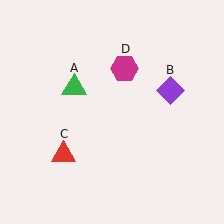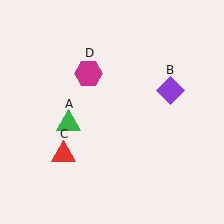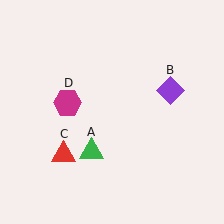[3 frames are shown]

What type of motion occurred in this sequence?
The green triangle (object A), magenta hexagon (object D) rotated counterclockwise around the center of the scene.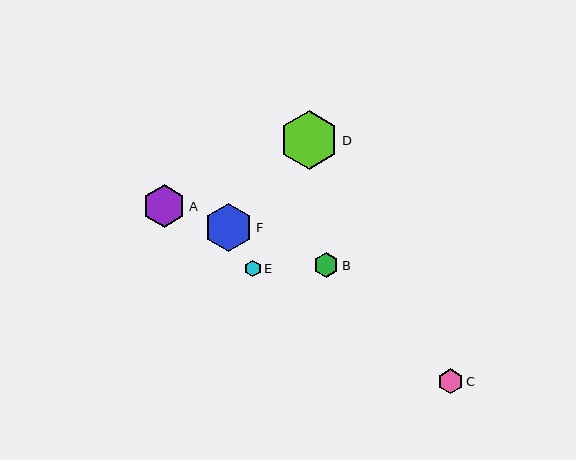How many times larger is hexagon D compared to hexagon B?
Hexagon D is approximately 2.3 times the size of hexagon B.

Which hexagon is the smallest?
Hexagon E is the smallest with a size of approximately 17 pixels.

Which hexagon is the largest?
Hexagon D is the largest with a size of approximately 59 pixels.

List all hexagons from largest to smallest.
From largest to smallest: D, F, A, C, B, E.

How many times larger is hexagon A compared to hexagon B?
Hexagon A is approximately 1.7 times the size of hexagon B.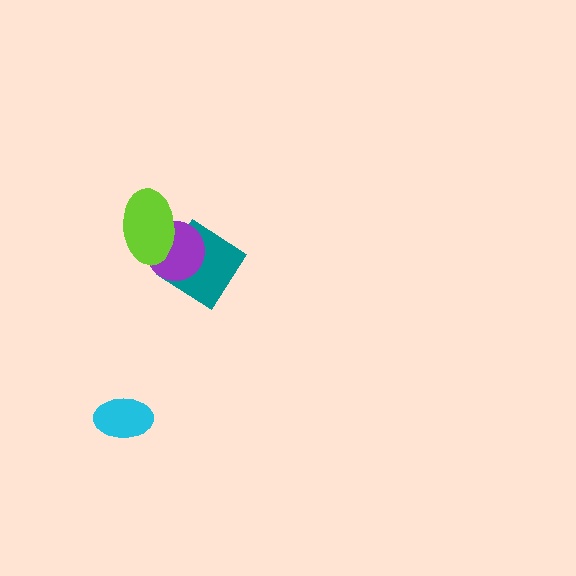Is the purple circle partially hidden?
Yes, it is partially covered by another shape.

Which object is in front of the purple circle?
The lime ellipse is in front of the purple circle.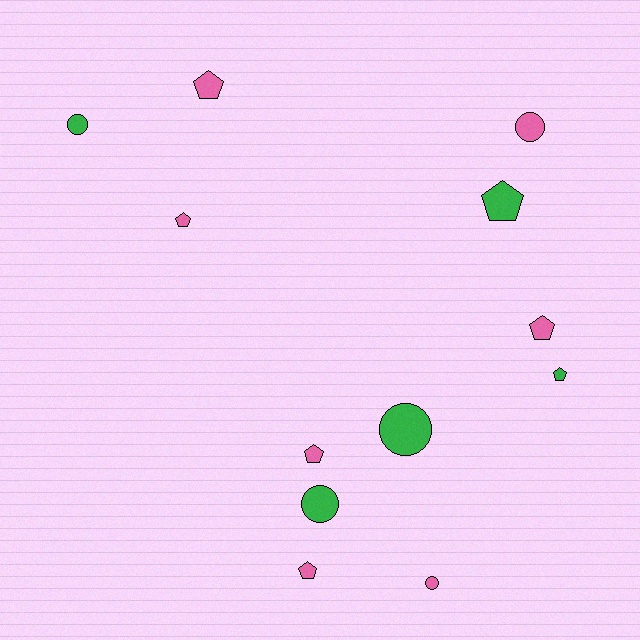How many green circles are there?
There are 3 green circles.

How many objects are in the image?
There are 12 objects.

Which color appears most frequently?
Pink, with 7 objects.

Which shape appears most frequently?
Pentagon, with 7 objects.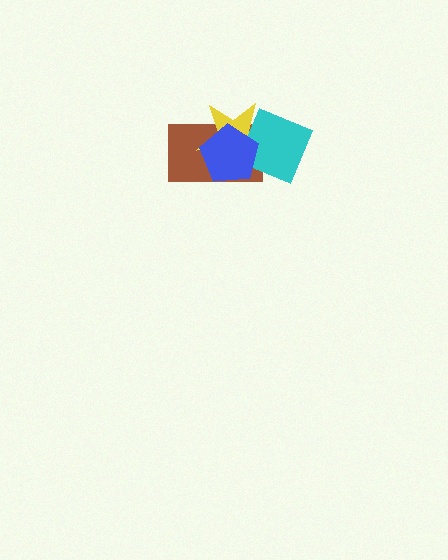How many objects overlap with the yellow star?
3 objects overlap with the yellow star.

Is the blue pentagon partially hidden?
No, no other shape covers it.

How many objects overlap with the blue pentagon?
3 objects overlap with the blue pentagon.